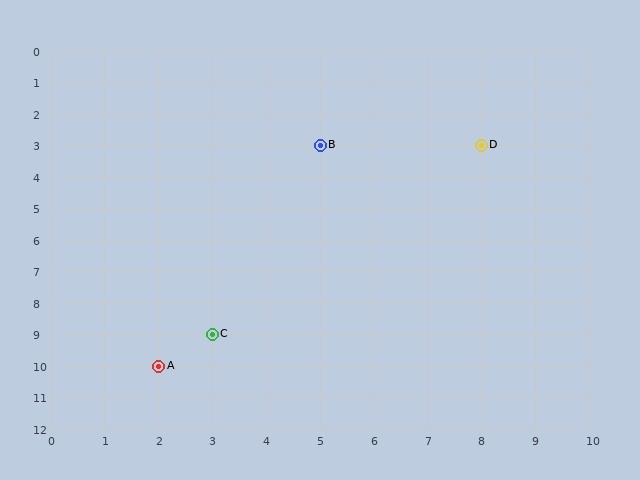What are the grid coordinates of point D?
Point D is at grid coordinates (8, 3).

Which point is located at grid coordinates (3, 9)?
Point C is at (3, 9).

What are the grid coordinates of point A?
Point A is at grid coordinates (2, 10).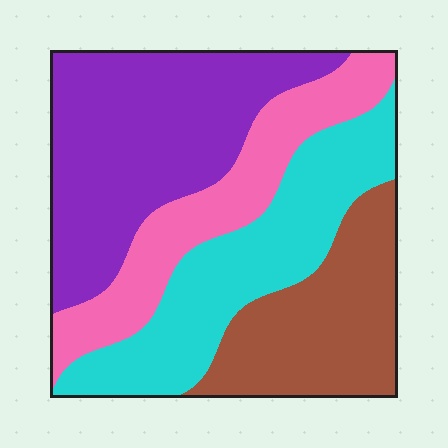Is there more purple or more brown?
Purple.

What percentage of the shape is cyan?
Cyan covers about 25% of the shape.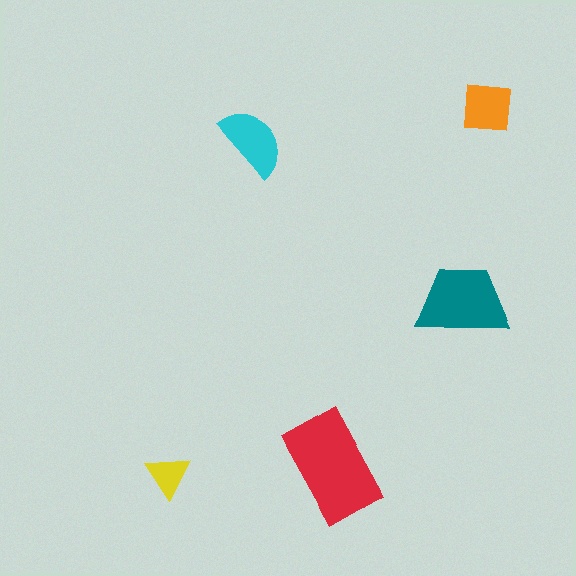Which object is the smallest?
The yellow triangle.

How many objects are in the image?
There are 5 objects in the image.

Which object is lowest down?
The yellow triangle is bottommost.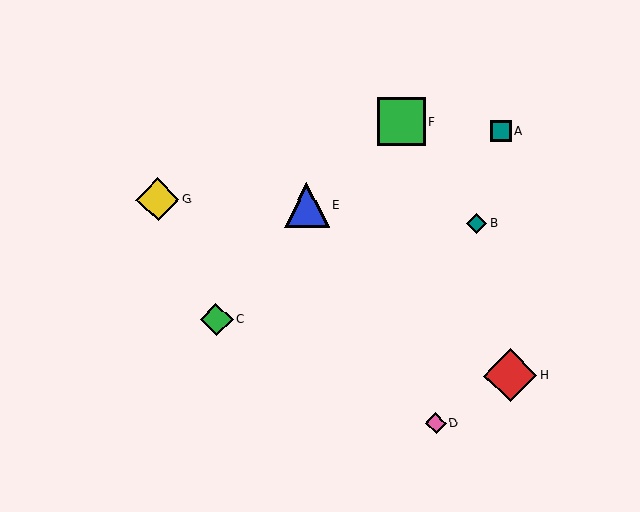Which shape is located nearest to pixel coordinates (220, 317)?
The green diamond (labeled C) at (217, 319) is nearest to that location.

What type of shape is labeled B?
Shape B is a teal diamond.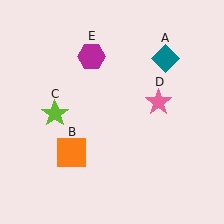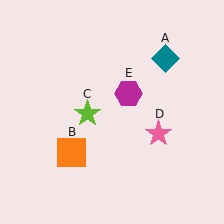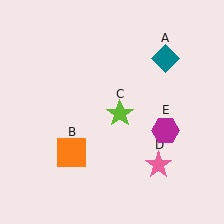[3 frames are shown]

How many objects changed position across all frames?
3 objects changed position: lime star (object C), pink star (object D), magenta hexagon (object E).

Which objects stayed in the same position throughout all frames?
Teal diamond (object A) and orange square (object B) remained stationary.